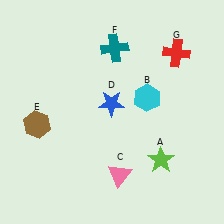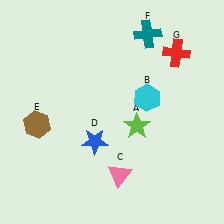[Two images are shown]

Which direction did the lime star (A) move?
The lime star (A) moved up.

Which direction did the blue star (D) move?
The blue star (D) moved down.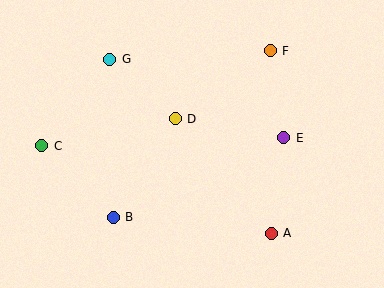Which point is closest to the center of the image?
Point D at (175, 119) is closest to the center.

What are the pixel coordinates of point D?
Point D is at (175, 119).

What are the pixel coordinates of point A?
Point A is at (271, 233).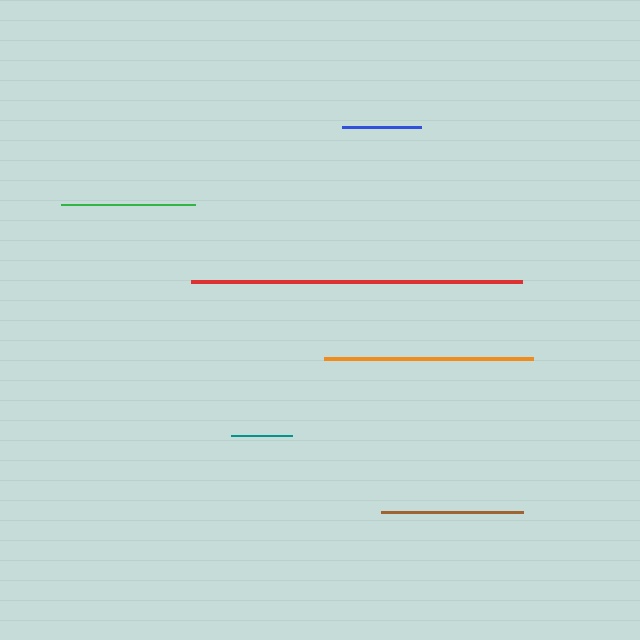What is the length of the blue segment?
The blue segment is approximately 79 pixels long.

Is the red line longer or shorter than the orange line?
The red line is longer than the orange line.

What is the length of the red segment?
The red segment is approximately 330 pixels long.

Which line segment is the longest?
The red line is the longest at approximately 330 pixels.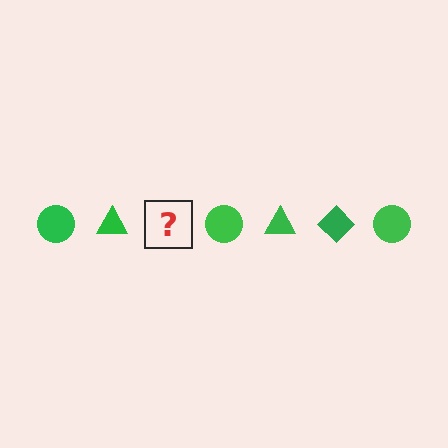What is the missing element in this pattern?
The missing element is a green diamond.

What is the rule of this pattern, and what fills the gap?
The rule is that the pattern cycles through circle, triangle, diamond shapes in green. The gap should be filled with a green diamond.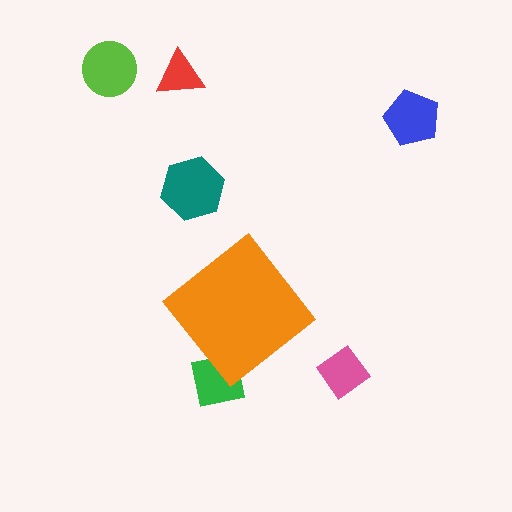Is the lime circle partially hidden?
No, the lime circle is fully visible.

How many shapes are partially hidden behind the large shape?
1 shape is partially hidden.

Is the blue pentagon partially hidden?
No, the blue pentagon is fully visible.